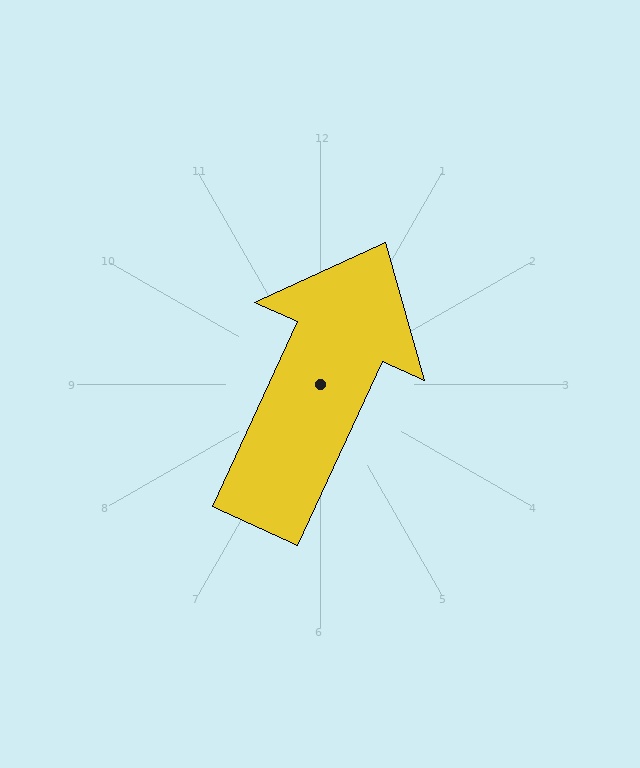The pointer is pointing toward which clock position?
Roughly 1 o'clock.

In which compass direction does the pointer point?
Northeast.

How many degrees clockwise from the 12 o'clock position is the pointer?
Approximately 25 degrees.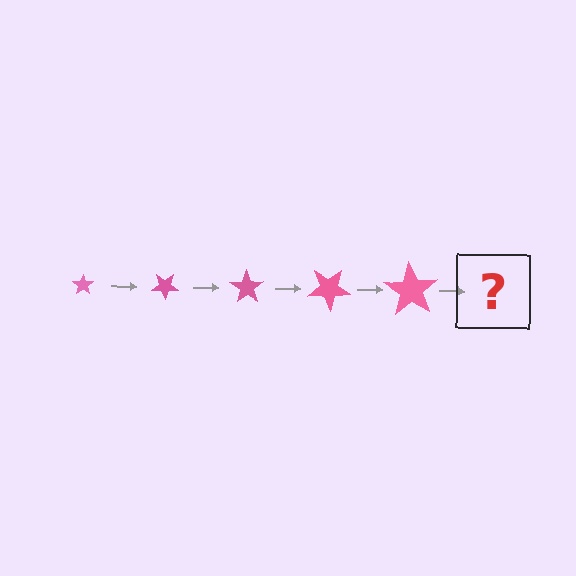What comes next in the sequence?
The next element should be a star, larger than the previous one and rotated 175 degrees from the start.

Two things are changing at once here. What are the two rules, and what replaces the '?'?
The two rules are that the star grows larger each step and it rotates 35 degrees each step. The '?' should be a star, larger than the previous one and rotated 175 degrees from the start.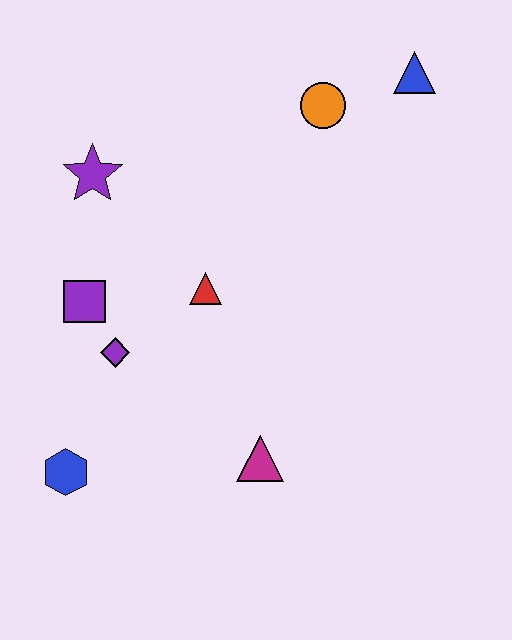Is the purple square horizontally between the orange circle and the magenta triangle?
No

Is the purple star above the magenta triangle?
Yes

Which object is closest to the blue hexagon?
The purple diamond is closest to the blue hexagon.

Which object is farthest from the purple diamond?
The blue triangle is farthest from the purple diamond.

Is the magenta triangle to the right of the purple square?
Yes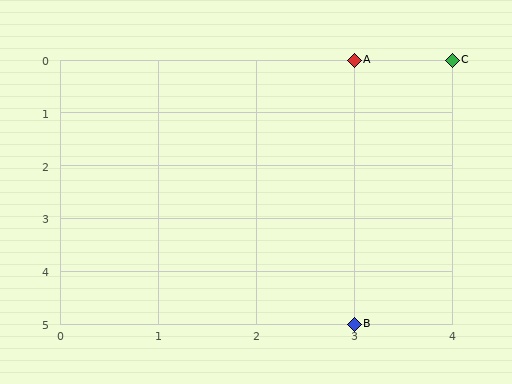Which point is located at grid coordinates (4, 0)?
Point C is at (4, 0).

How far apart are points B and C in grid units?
Points B and C are 1 column and 5 rows apart (about 5.1 grid units diagonally).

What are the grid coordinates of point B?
Point B is at grid coordinates (3, 5).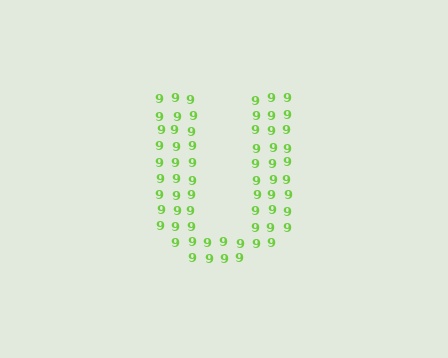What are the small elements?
The small elements are digit 9's.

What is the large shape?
The large shape is the letter U.